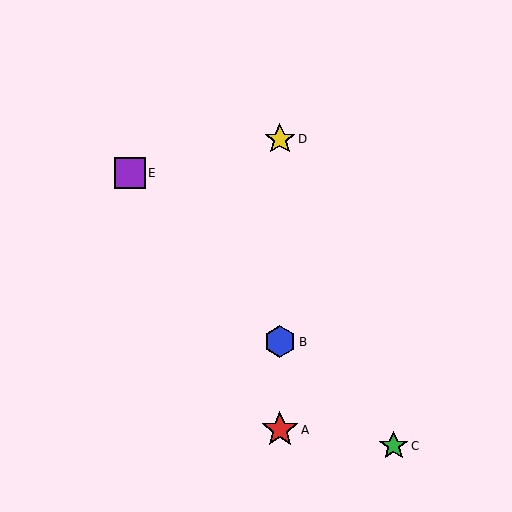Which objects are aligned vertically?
Objects A, B, D are aligned vertically.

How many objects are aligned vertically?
3 objects (A, B, D) are aligned vertically.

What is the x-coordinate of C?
Object C is at x≈394.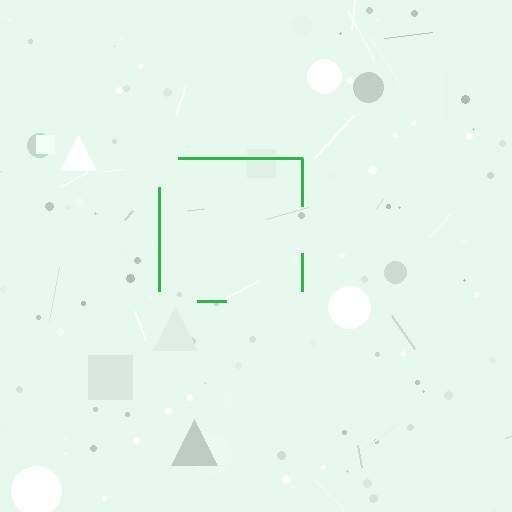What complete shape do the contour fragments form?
The contour fragments form a square.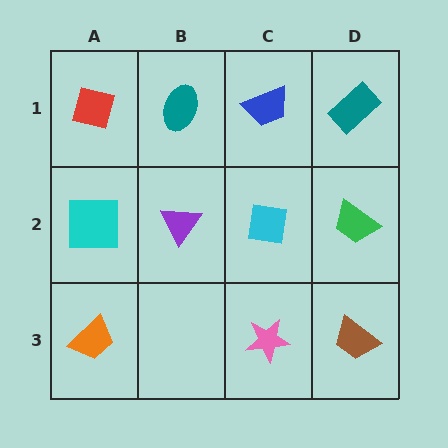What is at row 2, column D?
A green trapezoid.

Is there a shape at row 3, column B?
No, that cell is empty.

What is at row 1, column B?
A teal ellipse.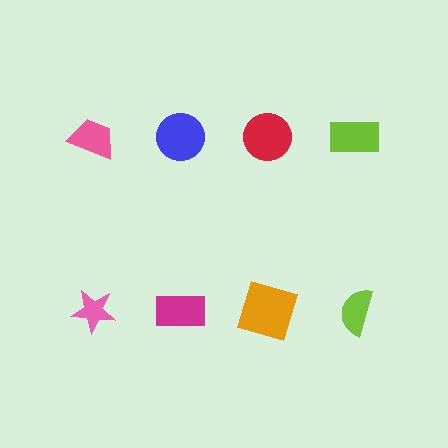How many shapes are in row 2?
4 shapes.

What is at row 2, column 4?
A lime semicircle.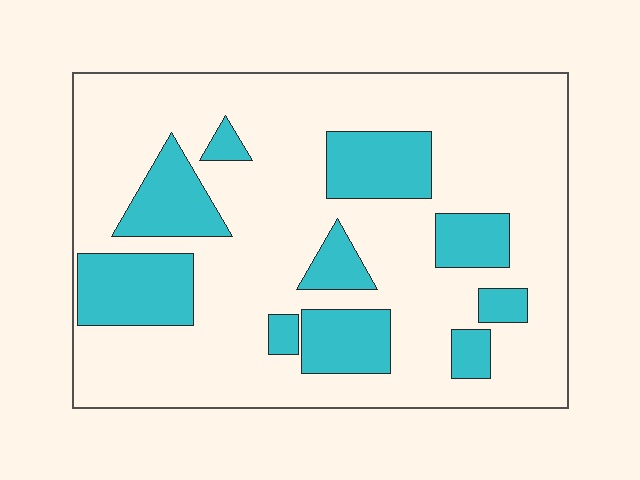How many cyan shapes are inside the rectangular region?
10.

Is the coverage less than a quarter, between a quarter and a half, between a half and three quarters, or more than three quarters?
Less than a quarter.